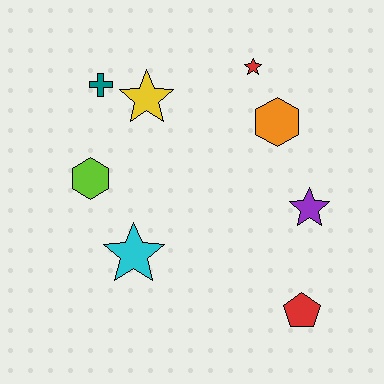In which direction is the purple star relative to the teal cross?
The purple star is to the right of the teal cross.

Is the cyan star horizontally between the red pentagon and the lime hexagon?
Yes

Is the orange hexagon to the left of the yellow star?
No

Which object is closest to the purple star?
The orange hexagon is closest to the purple star.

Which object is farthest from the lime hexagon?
The red pentagon is farthest from the lime hexagon.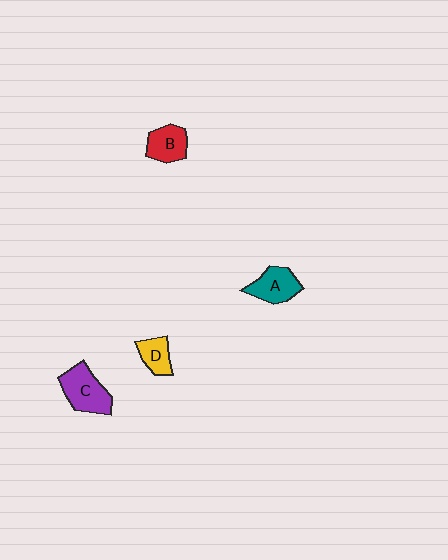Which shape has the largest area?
Shape C (purple).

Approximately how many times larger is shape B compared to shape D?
Approximately 1.3 times.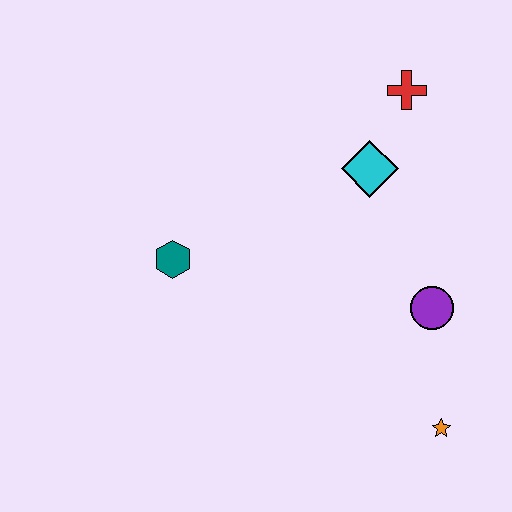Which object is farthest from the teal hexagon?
The orange star is farthest from the teal hexagon.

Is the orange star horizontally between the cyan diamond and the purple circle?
No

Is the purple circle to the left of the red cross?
No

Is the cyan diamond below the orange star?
No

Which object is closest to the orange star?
The purple circle is closest to the orange star.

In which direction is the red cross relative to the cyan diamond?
The red cross is above the cyan diamond.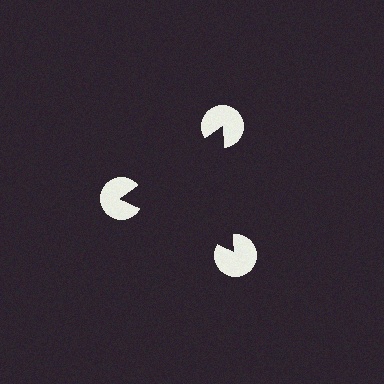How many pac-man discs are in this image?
There are 3 — one at each vertex of the illusory triangle.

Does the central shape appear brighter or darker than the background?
It typically appears slightly darker than the background, even though no actual brightness change is drawn.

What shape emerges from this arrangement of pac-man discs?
An illusory triangle — its edges are inferred from the aligned wedge cuts in the pac-man discs, not physically drawn.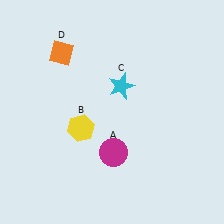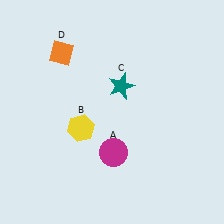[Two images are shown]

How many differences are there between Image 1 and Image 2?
There is 1 difference between the two images.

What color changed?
The star (C) changed from cyan in Image 1 to teal in Image 2.